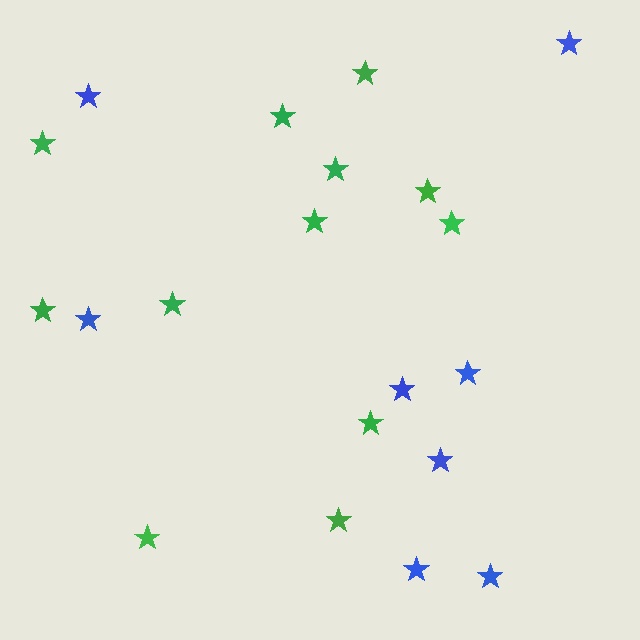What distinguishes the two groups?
There are 2 groups: one group of green stars (12) and one group of blue stars (8).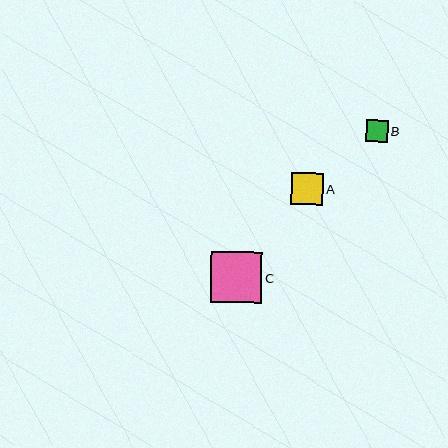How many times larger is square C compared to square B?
Square C is approximately 2.3 times the size of square B.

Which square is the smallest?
Square B is the smallest with a size of approximately 22 pixels.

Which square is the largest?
Square C is the largest with a size of approximately 51 pixels.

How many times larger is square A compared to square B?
Square A is approximately 1.4 times the size of square B.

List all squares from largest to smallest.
From largest to smallest: C, A, B.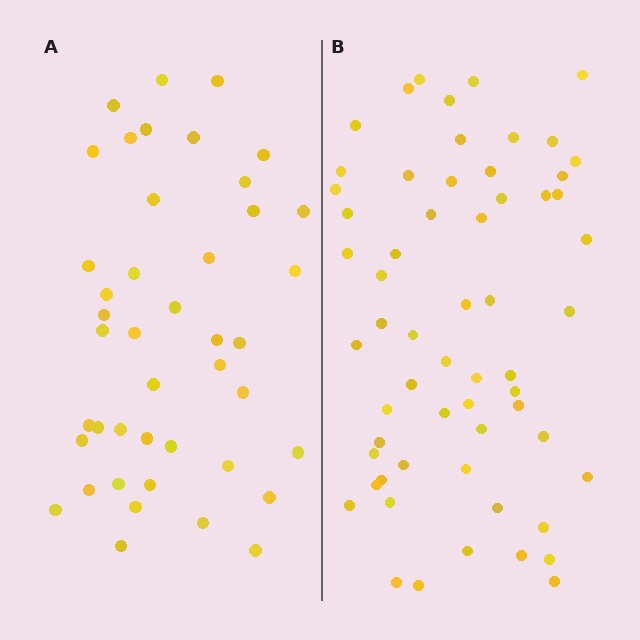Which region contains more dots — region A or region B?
Region B (the right region) has more dots.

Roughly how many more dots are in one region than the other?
Region B has approximately 15 more dots than region A.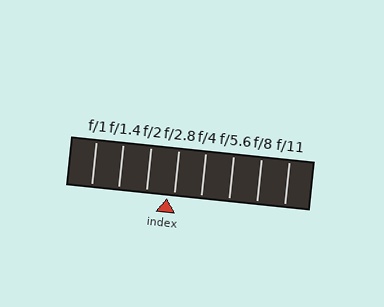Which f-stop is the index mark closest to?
The index mark is closest to f/2.8.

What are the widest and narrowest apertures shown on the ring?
The widest aperture shown is f/1 and the narrowest is f/11.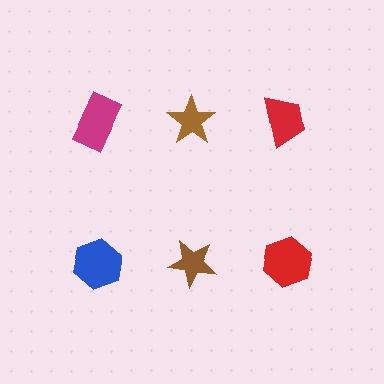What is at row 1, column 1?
A magenta rectangle.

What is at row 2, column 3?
A red hexagon.